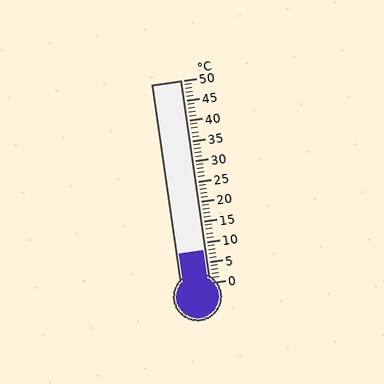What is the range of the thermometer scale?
The thermometer scale ranges from 0°C to 50°C.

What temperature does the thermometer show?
The thermometer shows approximately 8°C.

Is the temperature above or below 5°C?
The temperature is above 5°C.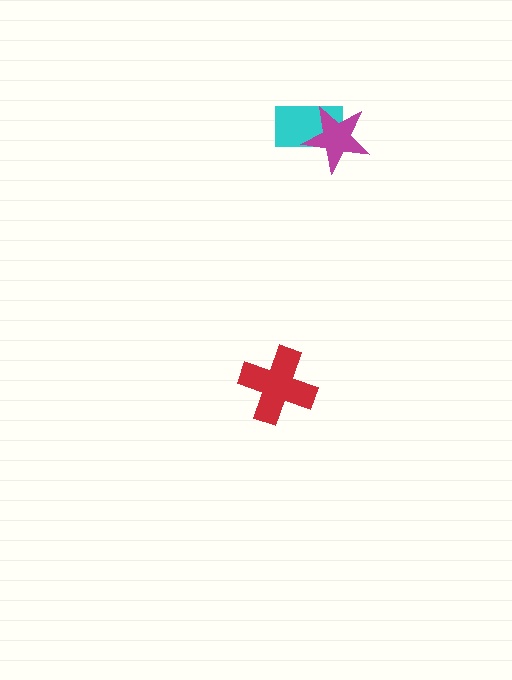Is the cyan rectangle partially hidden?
Yes, it is partially covered by another shape.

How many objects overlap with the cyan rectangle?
1 object overlaps with the cyan rectangle.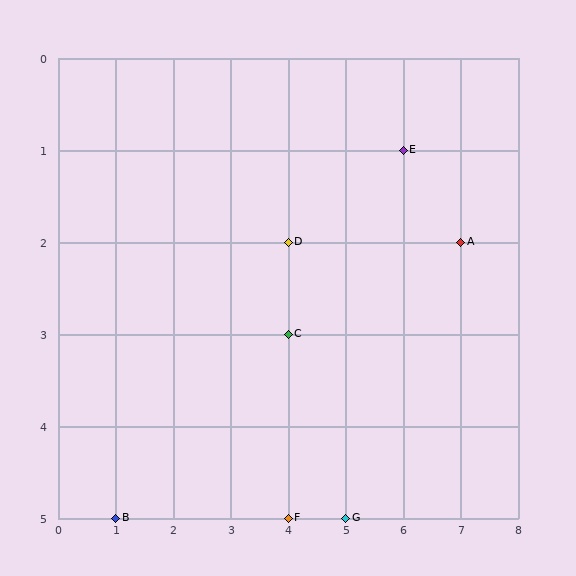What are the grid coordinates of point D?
Point D is at grid coordinates (4, 2).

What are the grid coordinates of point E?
Point E is at grid coordinates (6, 1).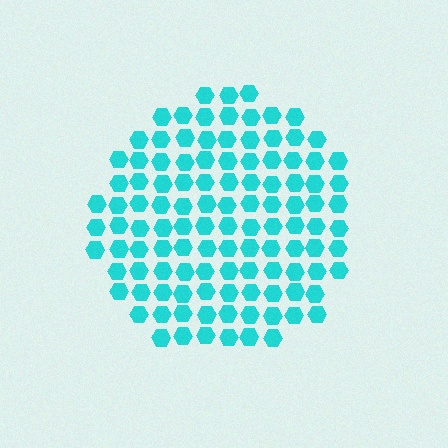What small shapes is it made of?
It is made of small hexagons.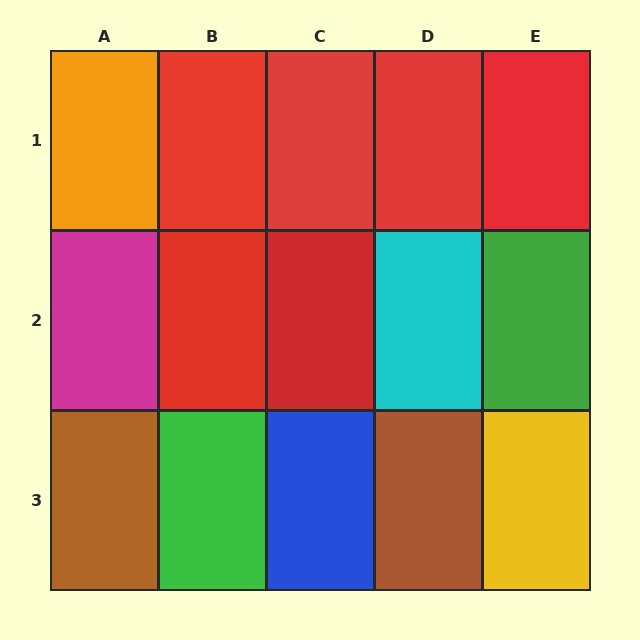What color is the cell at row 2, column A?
Magenta.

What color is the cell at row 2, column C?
Red.